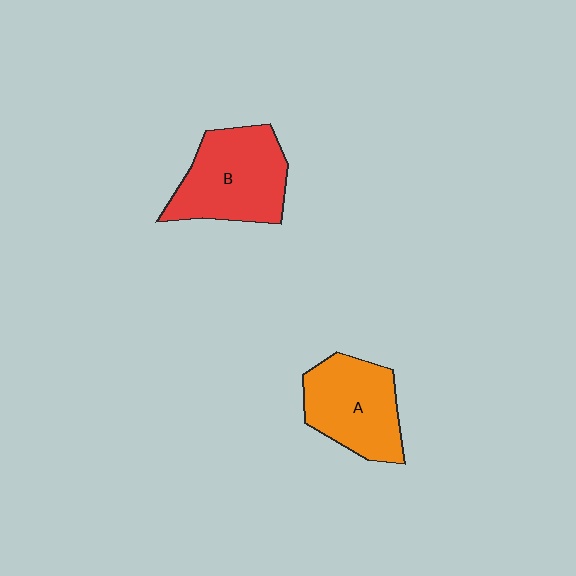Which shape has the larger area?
Shape B (red).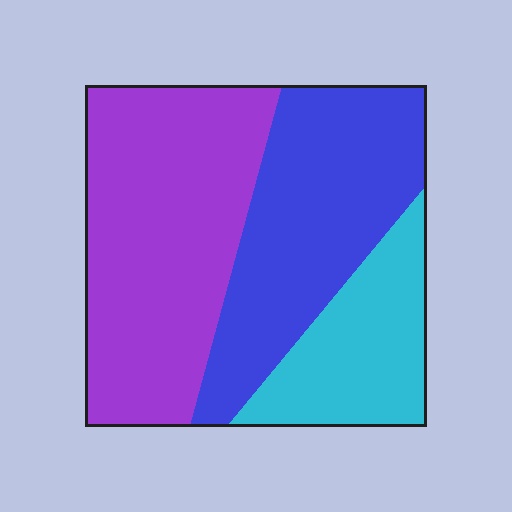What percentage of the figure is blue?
Blue covers about 35% of the figure.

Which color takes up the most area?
Purple, at roughly 45%.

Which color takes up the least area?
Cyan, at roughly 20%.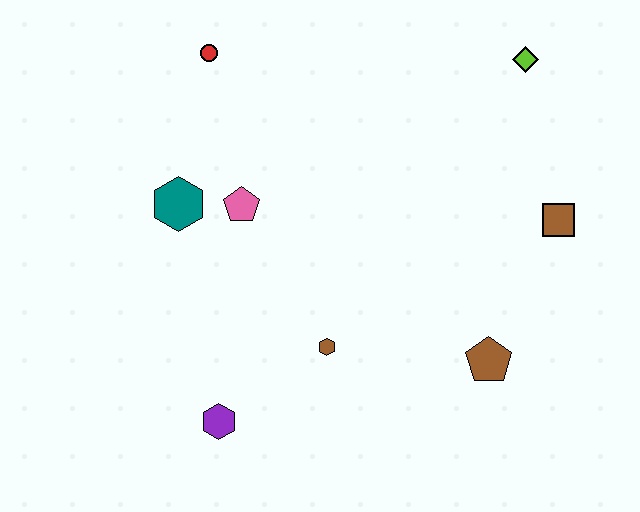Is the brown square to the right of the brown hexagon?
Yes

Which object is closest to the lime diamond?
The brown square is closest to the lime diamond.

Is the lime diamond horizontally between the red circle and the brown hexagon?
No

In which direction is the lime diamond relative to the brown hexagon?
The lime diamond is above the brown hexagon.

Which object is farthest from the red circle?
The brown pentagon is farthest from the red circle.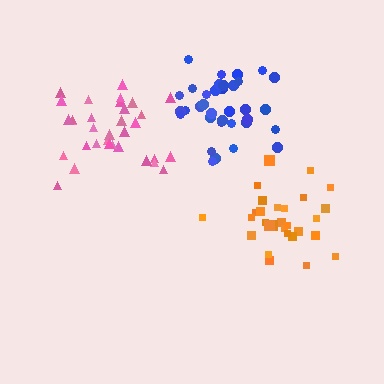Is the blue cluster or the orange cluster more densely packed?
Blue.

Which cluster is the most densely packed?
Blue.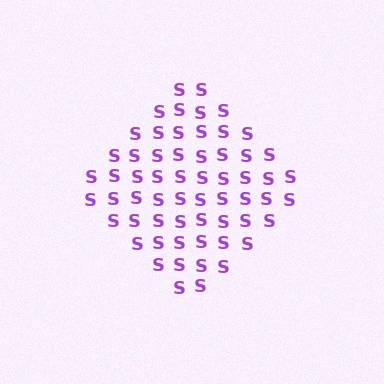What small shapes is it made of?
It is made of small letter S's.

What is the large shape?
The large shape is a diamond.